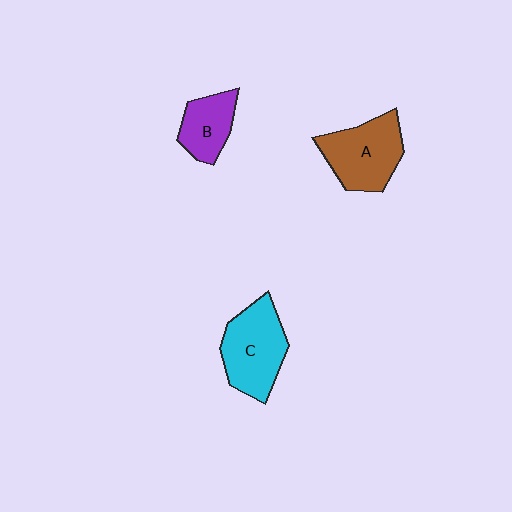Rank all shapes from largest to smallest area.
From largest to smallest: C (cyan), A (brown), B (purple).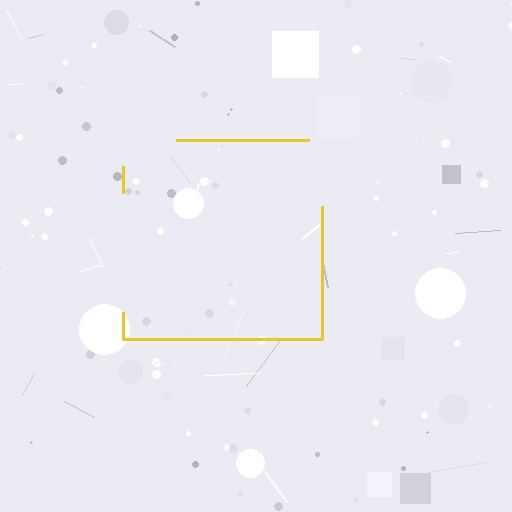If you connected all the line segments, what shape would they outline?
They would outline a square.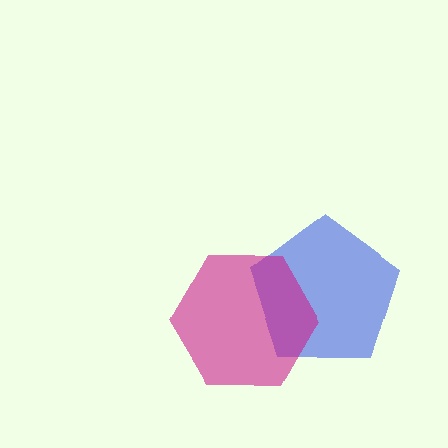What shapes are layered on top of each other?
The layered shapes are: a blue pentagon, a magenta hexagon.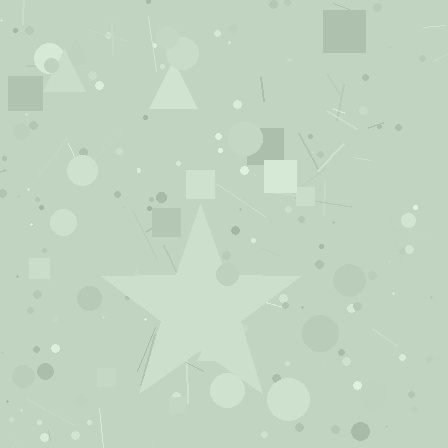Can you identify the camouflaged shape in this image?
The camouflaged shape is a star.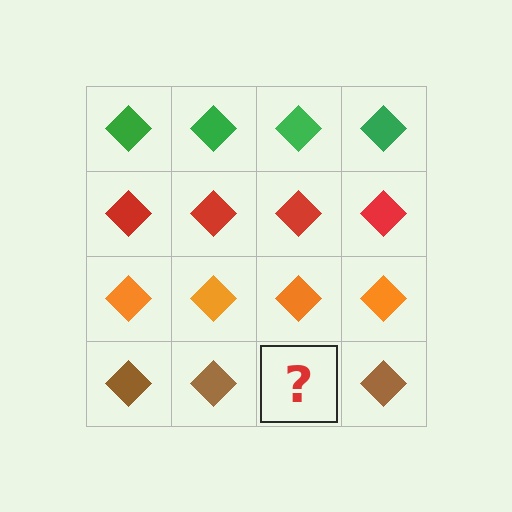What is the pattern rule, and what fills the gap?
The rule is that each row has a consistent color. The gap should be filled with a brown diamond.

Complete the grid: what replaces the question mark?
The question mark should be replaced with a brown diamond.